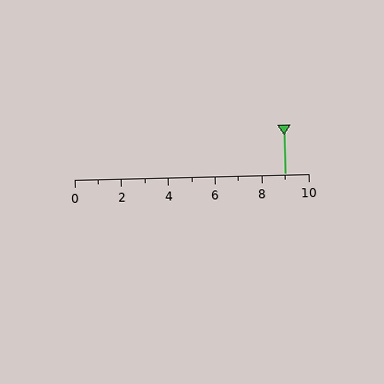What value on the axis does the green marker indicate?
The marker indicates approximately 9.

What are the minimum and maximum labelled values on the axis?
The axis runs from 0 to 10.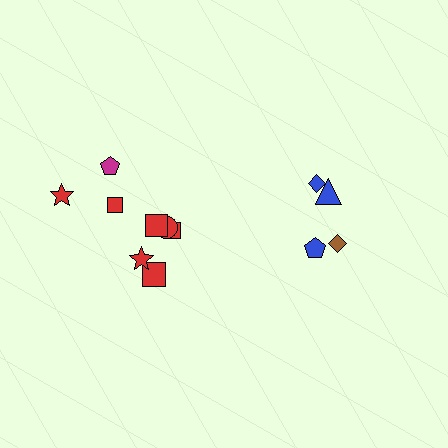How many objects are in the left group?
There are 8 objects.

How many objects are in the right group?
There are 4 objects.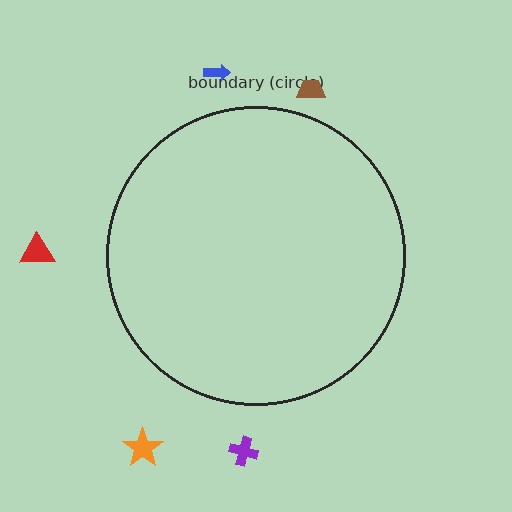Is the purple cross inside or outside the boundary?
Outside.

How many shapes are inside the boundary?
0 inside, 5 outside.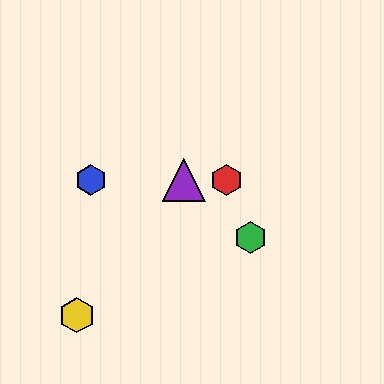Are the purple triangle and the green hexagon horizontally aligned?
No, the purple triangle is at y≈180 and the green hexagon is at y≈238.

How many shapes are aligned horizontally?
3 shapes (the red hexagon, the blue hexagon, the purple triangle) are aligned horizontally.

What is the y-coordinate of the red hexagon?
The red hexagon is at y≈180.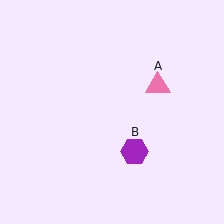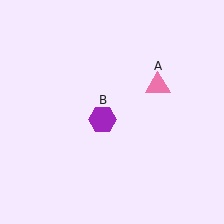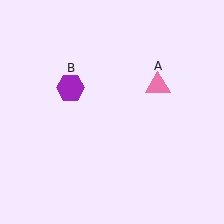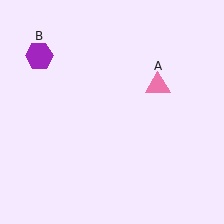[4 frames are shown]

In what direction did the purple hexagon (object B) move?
The purple hexagon (object B) moved up and to the left.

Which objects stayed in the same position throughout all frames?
Pink triangle (object A) remained stationary.